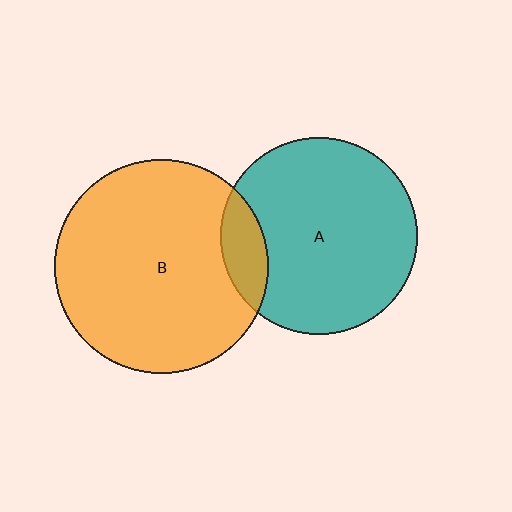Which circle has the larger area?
Circle B (orange).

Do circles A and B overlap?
Yes.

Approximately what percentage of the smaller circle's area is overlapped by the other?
Approximately 15%.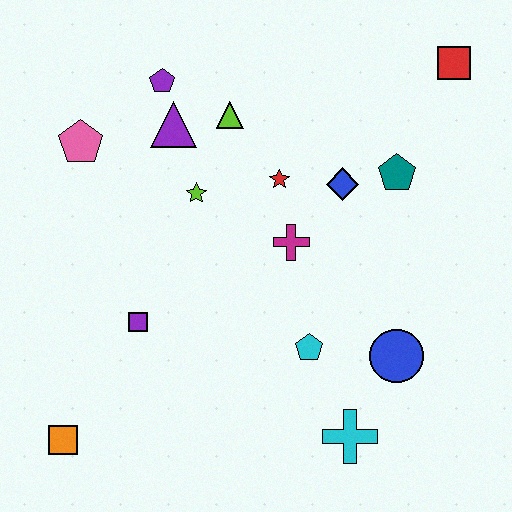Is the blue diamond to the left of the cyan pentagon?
No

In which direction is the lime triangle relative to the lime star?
The lime triangle is above the lime star.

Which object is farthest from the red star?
The orange square is farthest from the red star.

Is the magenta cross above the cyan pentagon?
Yes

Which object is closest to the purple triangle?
The purple pentagon is closest to the purple triangle.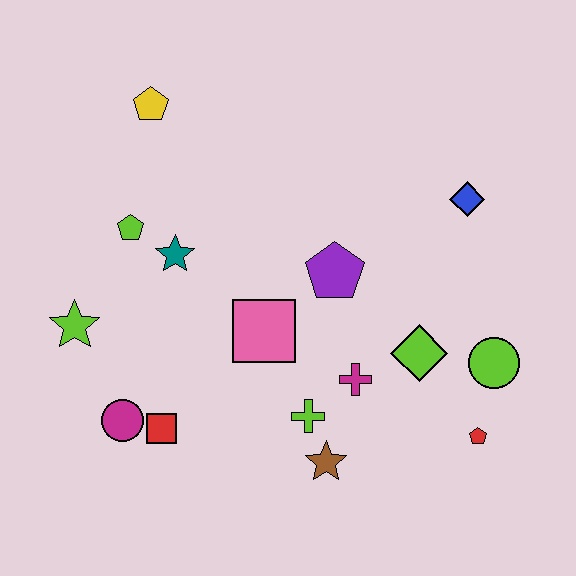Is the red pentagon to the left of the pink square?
No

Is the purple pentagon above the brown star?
Yes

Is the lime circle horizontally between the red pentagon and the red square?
No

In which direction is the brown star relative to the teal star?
The brown star is below the teal star.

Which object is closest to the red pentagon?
The lime circle is closest to the red pentagon.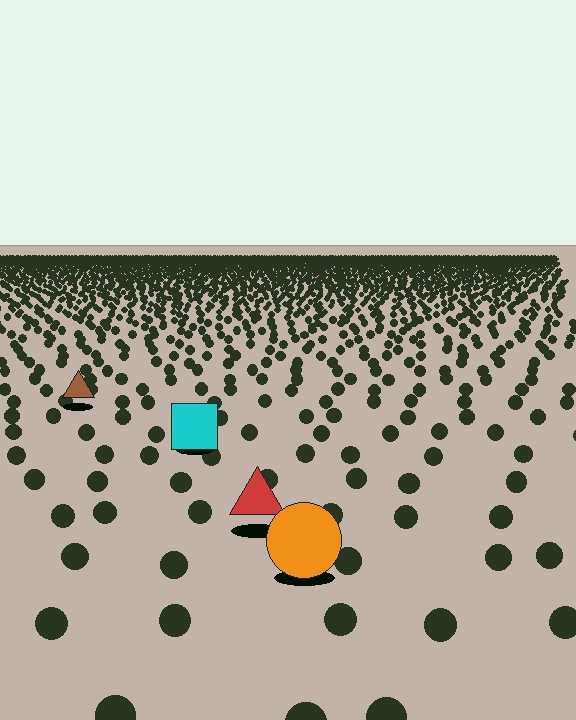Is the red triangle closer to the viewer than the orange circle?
No. The orange circle is closer — you can tell from the texture gradient: the ground texture is coarser near it.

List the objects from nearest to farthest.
From nearest to farthest: the orange circle, the red triangle, the cyan square, the brown triangle.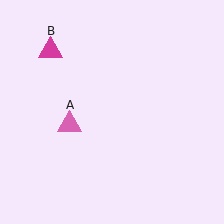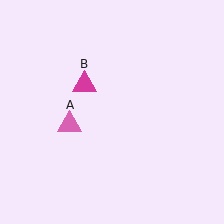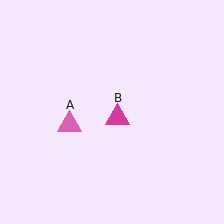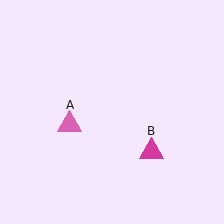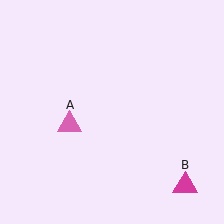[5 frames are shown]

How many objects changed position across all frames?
1 object changed position: magenta triangle (object B).